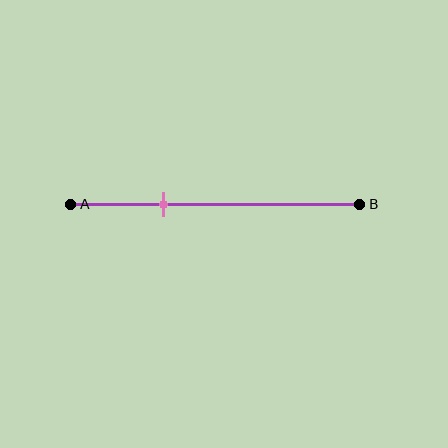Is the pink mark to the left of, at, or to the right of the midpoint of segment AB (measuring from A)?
The pink mark is to the left of the midpoint of segment AB.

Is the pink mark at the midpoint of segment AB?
No, the mark is at about 30% from A, not at the 50% midpoint.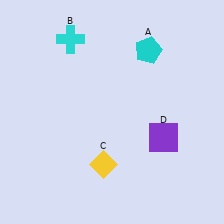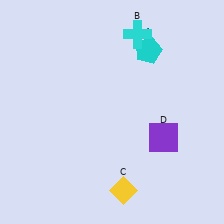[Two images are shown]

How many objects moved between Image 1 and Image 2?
2 objects moved between the two images.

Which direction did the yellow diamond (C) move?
The yellow diamond (C) moved down.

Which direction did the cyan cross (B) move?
The cyan cross (B) moved right.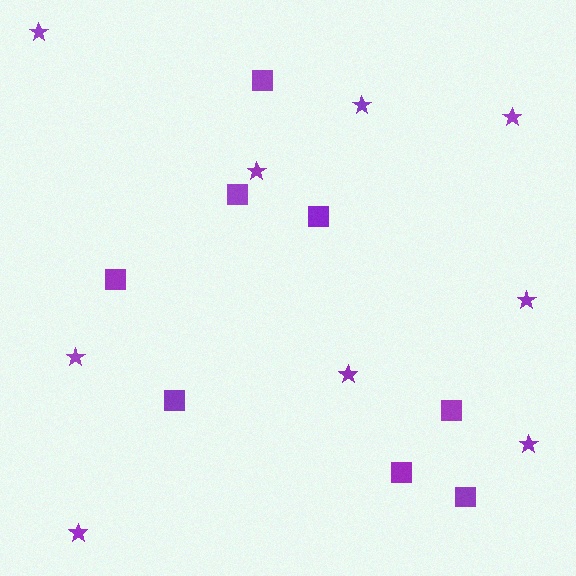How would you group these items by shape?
There are 2 groups: one group of stars (9) and one group of squares (8).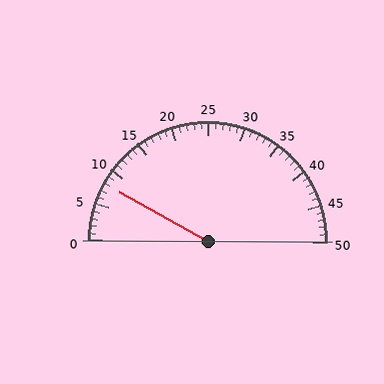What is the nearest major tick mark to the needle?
The nearest major tick mark is 10.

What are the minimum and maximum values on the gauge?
The gauge ranges from 0 to 50.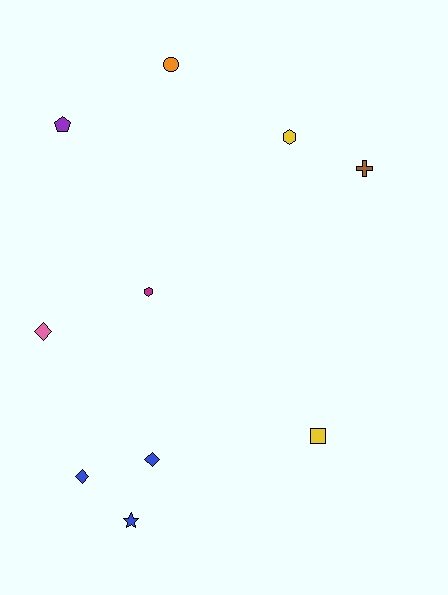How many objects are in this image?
There are 10 objects.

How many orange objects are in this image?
There is 1 orange object.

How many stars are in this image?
There is 1 star.